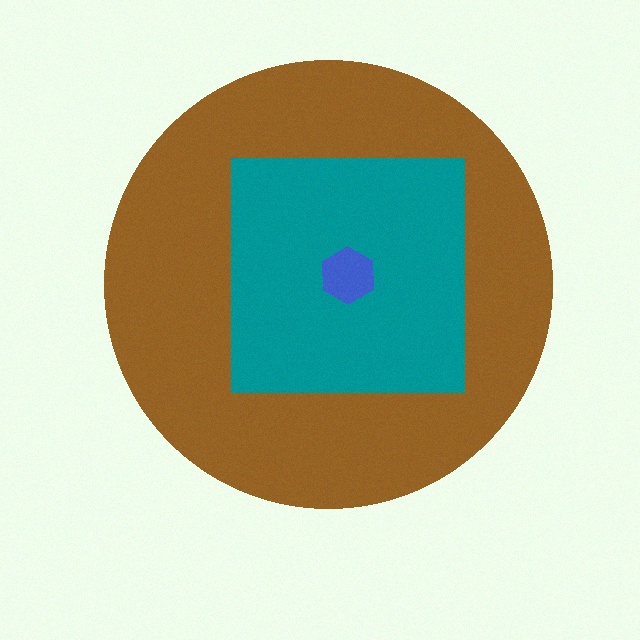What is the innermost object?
The blue hexagon.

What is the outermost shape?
The brown circle.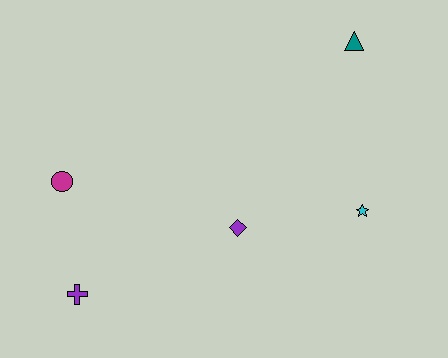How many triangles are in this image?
There is 1 triangle.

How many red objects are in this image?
There are no red objects.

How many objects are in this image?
There are 5 objects.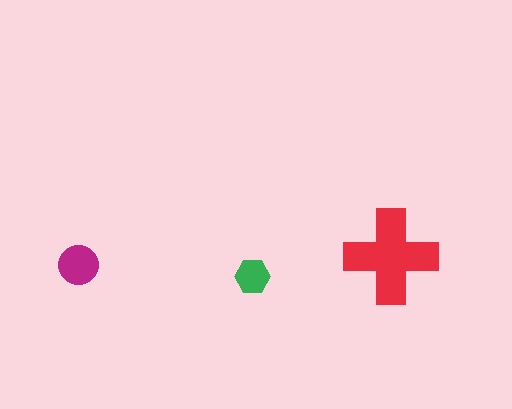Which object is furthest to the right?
The red cross is rightmost.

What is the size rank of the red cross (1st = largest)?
1st.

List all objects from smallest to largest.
The green hexagon, the magenta circle, the red cross.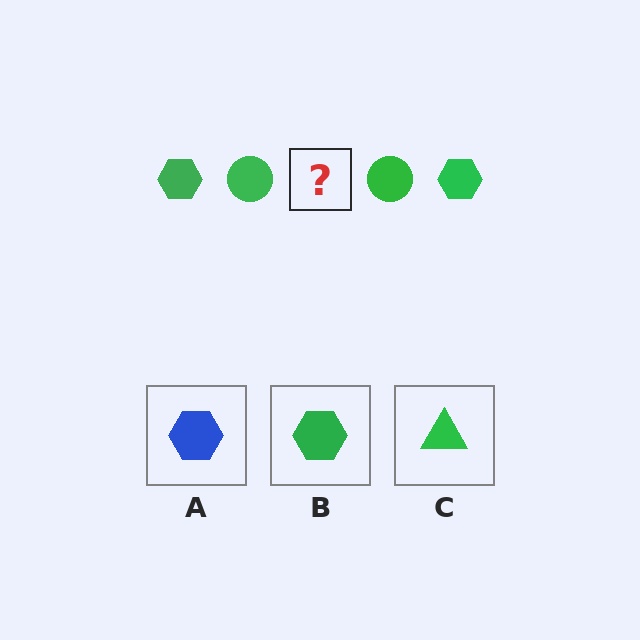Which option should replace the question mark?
Option B.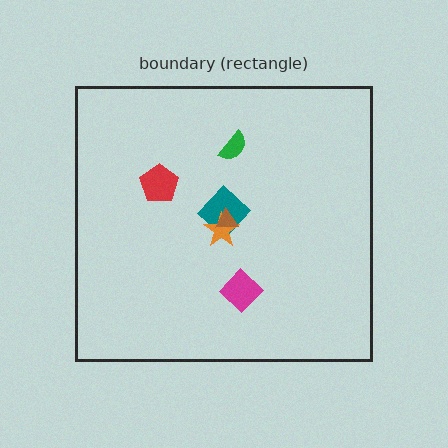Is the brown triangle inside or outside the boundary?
Inside.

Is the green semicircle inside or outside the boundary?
Inside.